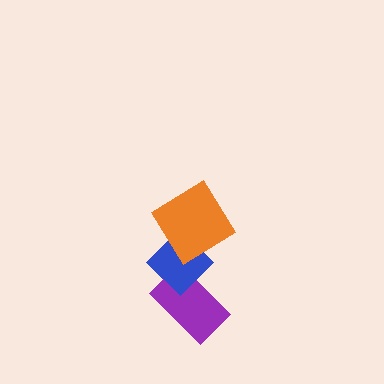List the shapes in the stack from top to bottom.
From top to bottom: the orange diamond, the blue diamond, the purple rectangle.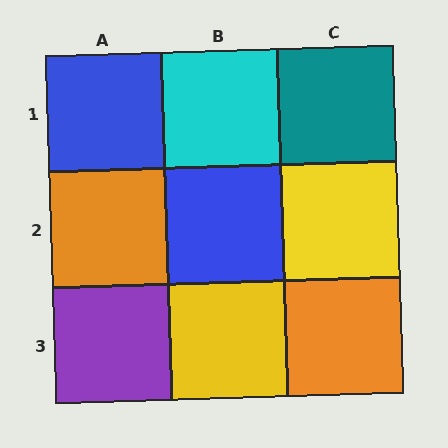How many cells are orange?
2 cells are orange.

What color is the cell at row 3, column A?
Purple.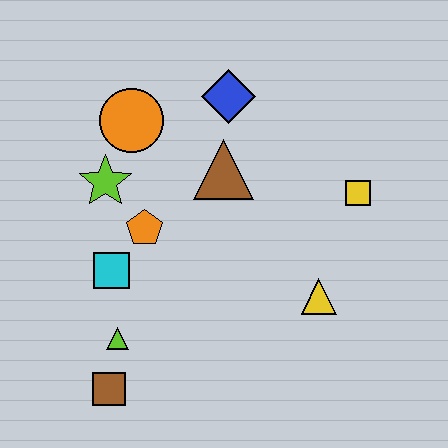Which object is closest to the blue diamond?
The brown triangle is closest to the blue diamond.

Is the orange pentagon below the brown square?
No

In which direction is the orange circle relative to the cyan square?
The orange circle is above the cyan square.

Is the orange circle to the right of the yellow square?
No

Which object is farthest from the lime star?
The yellow square is farthest from the lime star.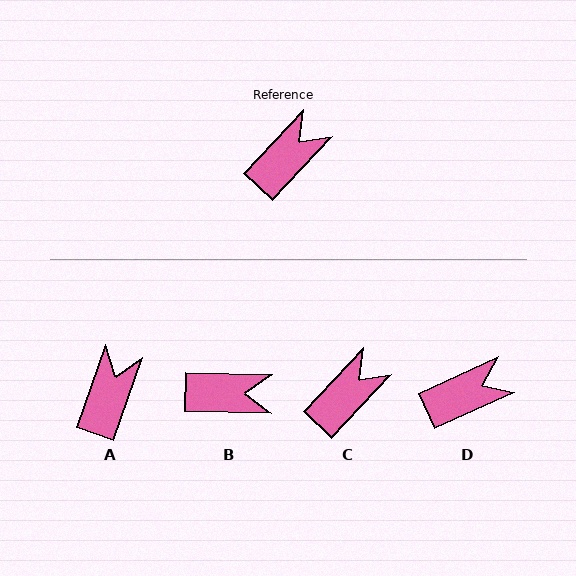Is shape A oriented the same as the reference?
No, it is off by about 24 degrees.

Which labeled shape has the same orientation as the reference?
C.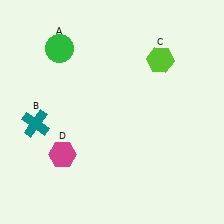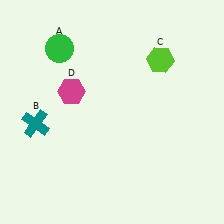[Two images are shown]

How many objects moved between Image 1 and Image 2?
1 object moved between the two images.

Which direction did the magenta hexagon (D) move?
The magenta hexagon (D) moved up.